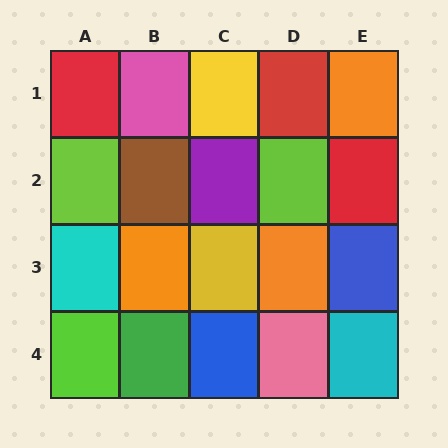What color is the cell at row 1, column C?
Yellow.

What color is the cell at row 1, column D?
Red.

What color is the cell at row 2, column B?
Brown.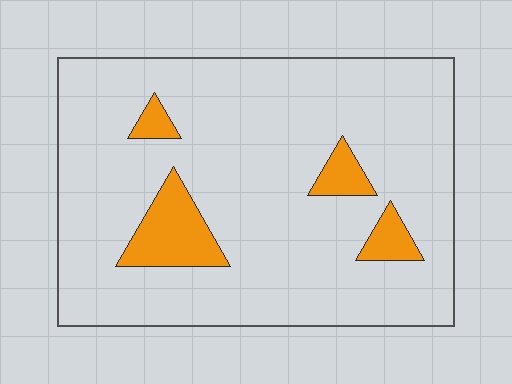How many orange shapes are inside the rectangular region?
4.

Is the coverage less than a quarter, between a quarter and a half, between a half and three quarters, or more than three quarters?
Less than a quarter.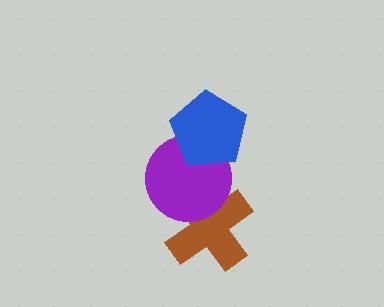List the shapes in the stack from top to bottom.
From top to bottom: the blue pentagon, the purple circle, the brown cross.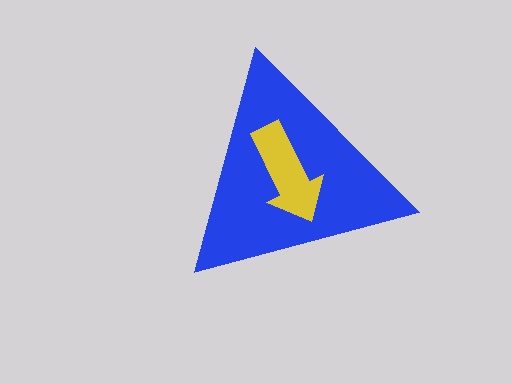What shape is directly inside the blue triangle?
The yellow arrow.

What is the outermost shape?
The blue triangle.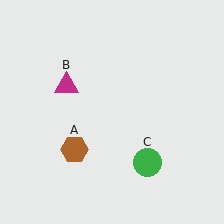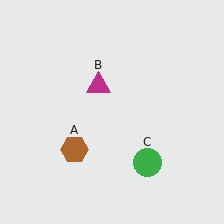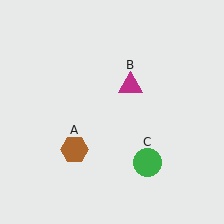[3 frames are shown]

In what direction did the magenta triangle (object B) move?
The magenta triangle (object B) moved right.